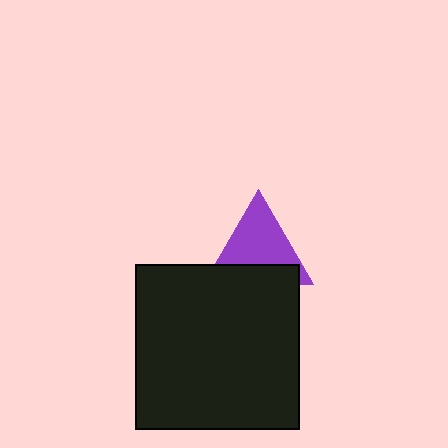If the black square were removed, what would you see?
You would see the complete purple triangle.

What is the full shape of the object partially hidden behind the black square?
The partially hidden object is a purple triangle.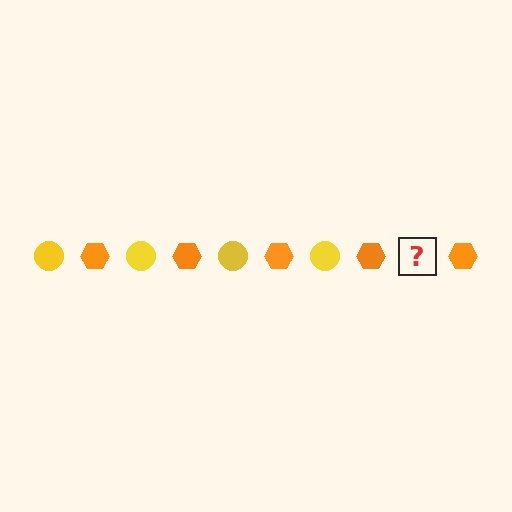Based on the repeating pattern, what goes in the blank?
The blank should be a yellow circle.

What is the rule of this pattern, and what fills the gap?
The rule is that the pattern alternates between yellow circle and orange hexagon. The gap should be filled with a yellow circle.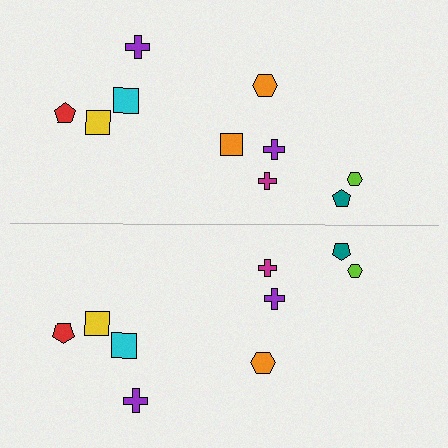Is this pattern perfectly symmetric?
No, the pattern is not perfectly symmetric. A orange square is missing from the bottom side.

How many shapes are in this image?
There are 19 shapes in this image.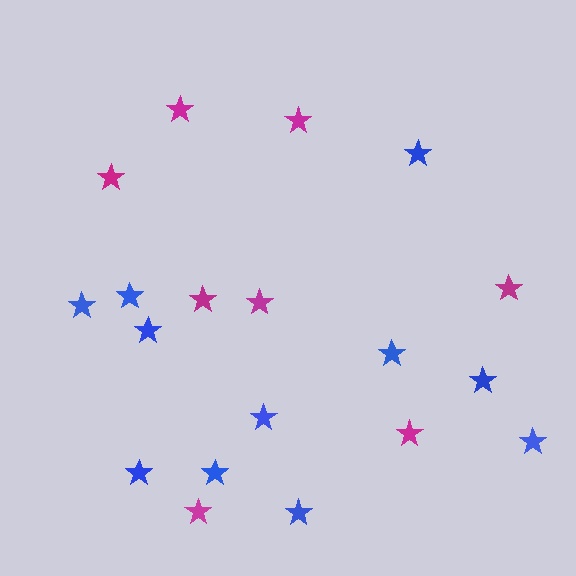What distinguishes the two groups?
There are 2 groups: one group of blue stars (11) and one group of magenta stars (8).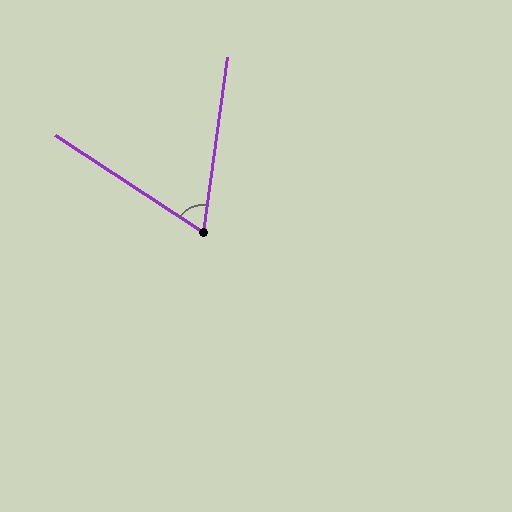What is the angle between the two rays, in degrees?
Approximately 65 degrees.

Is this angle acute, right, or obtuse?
It is acute.